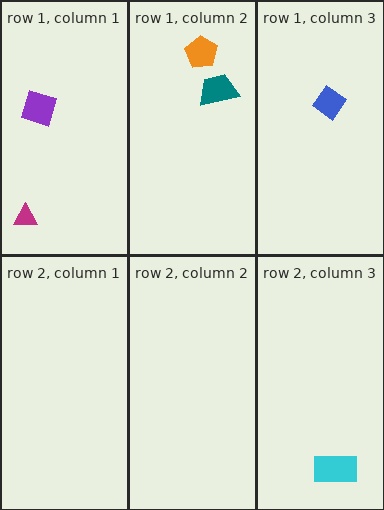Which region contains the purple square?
The row 1, column 1 region.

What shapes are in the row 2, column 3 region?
The cyan rectangle.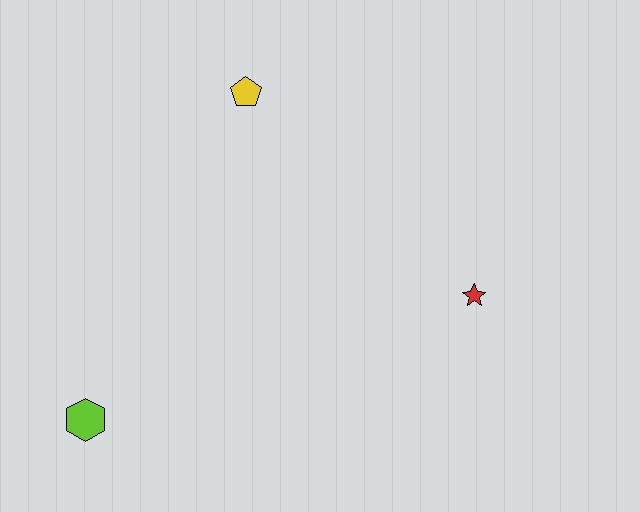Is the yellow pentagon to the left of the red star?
Yes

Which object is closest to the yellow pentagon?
The red star is closest to the yellow pentagon.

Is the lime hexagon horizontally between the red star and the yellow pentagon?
No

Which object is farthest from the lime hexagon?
The red star is farthest from the lime hexagon.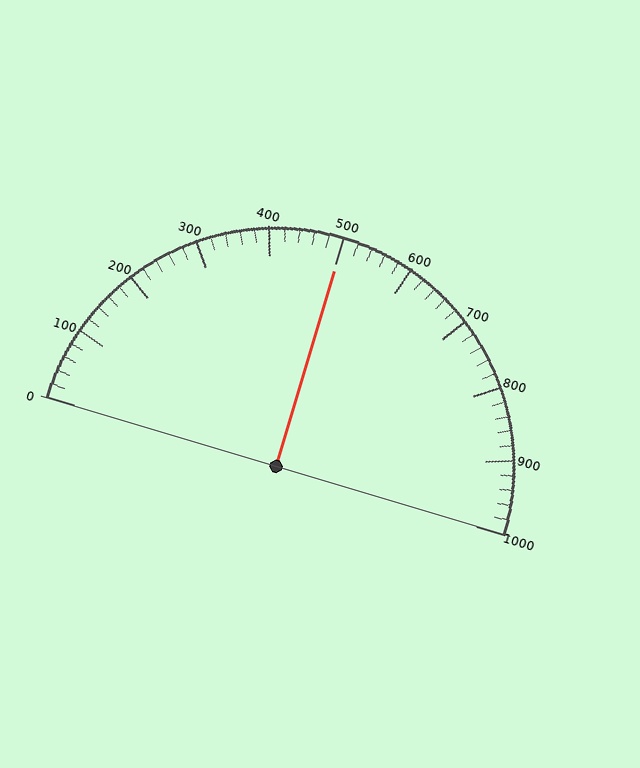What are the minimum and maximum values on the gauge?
The gauge ranges from 0 to 1000.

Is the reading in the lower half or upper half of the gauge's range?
The reading is in the upper half of the range (0 to 1000).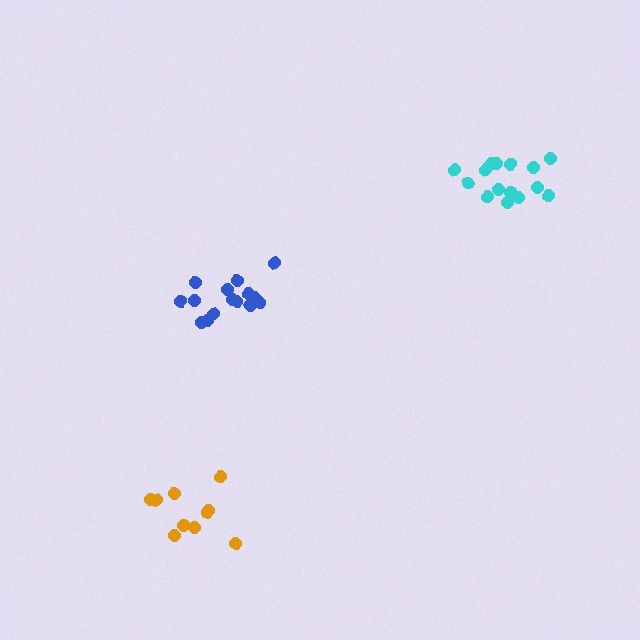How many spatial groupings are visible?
There are 3 spatial groupings.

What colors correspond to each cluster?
The clusters are colored: cyan, blue, orange.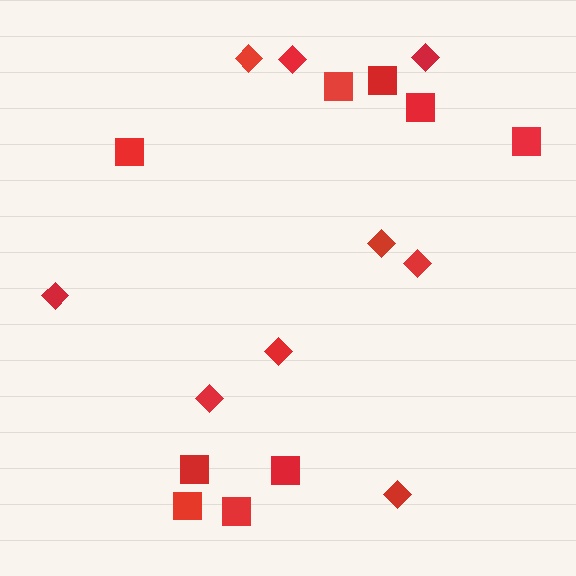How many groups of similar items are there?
There are 2 groups: one group of diamonds (9) and one group of squares (9).